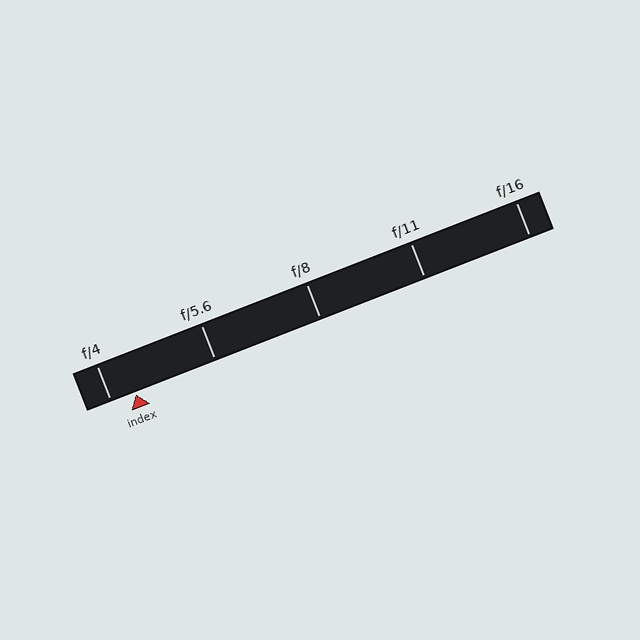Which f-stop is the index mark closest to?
The index mark is closest to f/4.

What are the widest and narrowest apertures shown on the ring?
The widest aperture shown is f/4 and the narrowest is f/16.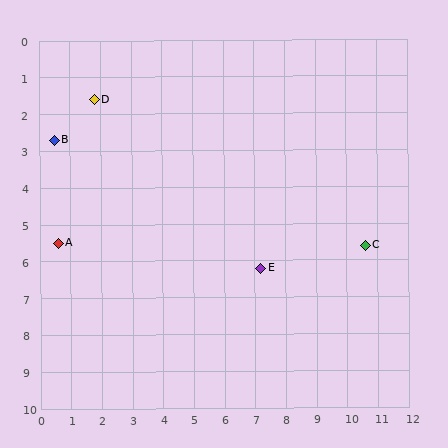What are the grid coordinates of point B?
Point B is at approximately (0.5, 2.7).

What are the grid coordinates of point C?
Point C is at approximately (10.6, 5.6).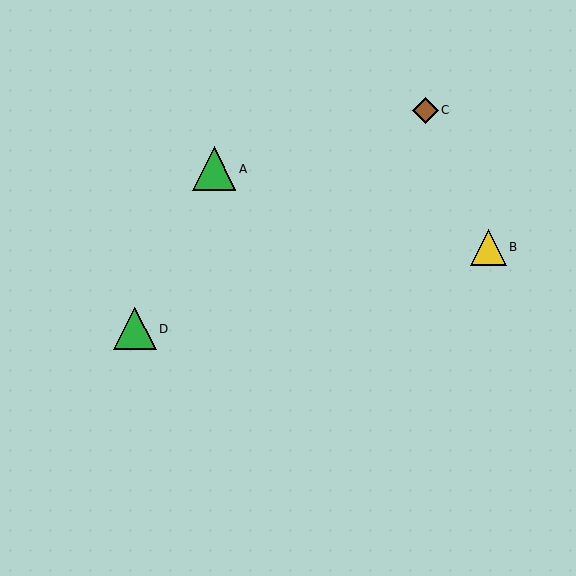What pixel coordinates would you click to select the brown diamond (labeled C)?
Click at (426, 110) to select the brown diamond C.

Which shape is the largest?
The green triangle (labeled A) is the largest.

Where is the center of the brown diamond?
The center of the brown diamond is at (426, 110).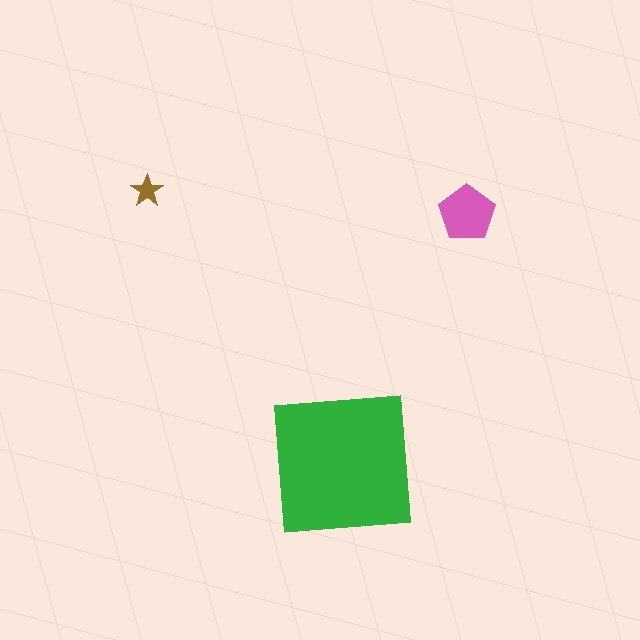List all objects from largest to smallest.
The green square, the pink pentagon, the brown star.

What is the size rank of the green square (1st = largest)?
1st.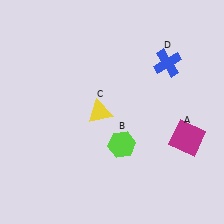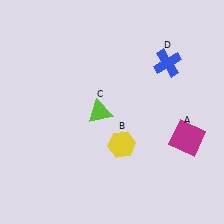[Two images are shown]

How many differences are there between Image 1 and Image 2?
There are 2 differences between the two images.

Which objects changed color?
B changed from lime to yellow. C changed from yellow to lime.